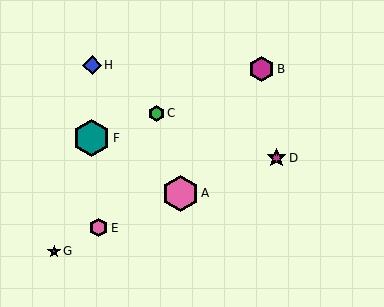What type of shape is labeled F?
Shape F is a teal hexagon.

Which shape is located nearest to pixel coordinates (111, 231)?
The pink hexagon (labeled E) at (99, 228) is nearest to that location.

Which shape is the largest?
The teal hexagon (labeled F) is the largest.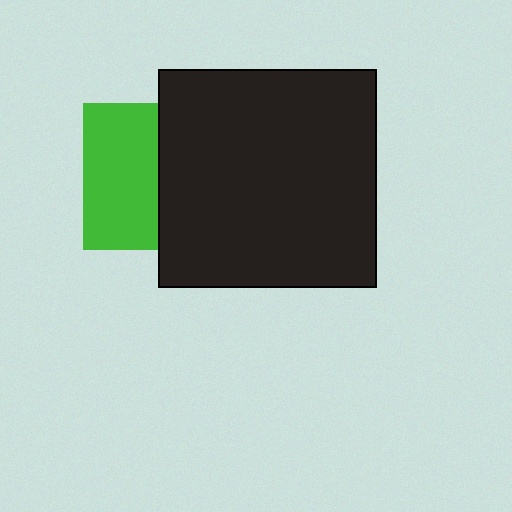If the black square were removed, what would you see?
You would see the complete green square.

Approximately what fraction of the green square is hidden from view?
Roughly 50% of the green square is hidden behind the black square.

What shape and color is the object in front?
The object in front is a black square.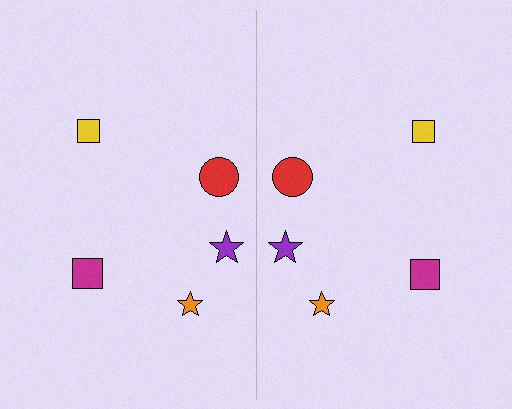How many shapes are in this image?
There are 10 shapes in this image.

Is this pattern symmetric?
Yes, this pattern has bilateral (reflection) symmetry.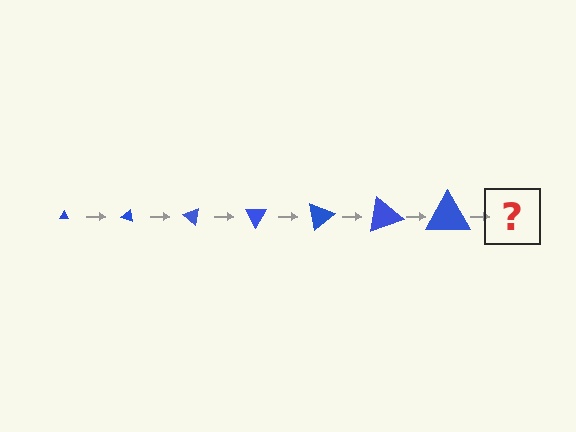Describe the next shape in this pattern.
It should be a triangle, larger than the previous one and rotated 140 degrees from the start.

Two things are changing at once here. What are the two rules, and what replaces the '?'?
The two rules are that the triangle grows larger each step and it rotates 20 degrees each step. The '?' should be a triangle, larger than the previous one and rotated 140 degrees from the start.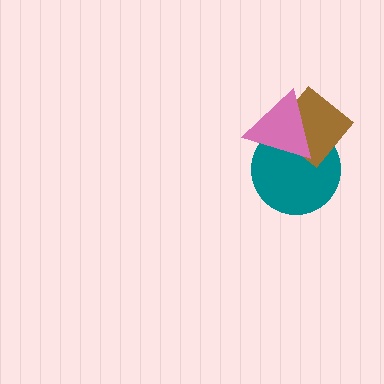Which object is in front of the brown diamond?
The pink triangle is in front of the brown diamond.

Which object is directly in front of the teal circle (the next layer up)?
The brown diamond is directly in front of the teal circle.